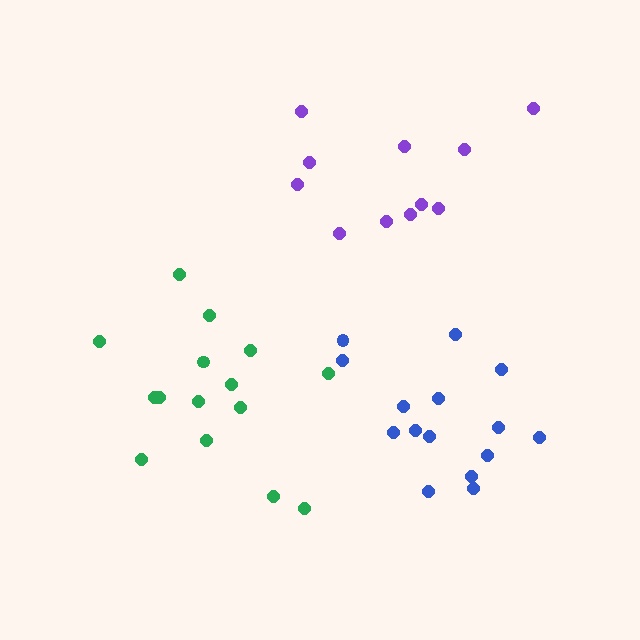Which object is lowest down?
The green cluster is bottommost.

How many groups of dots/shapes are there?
There are 3 groups.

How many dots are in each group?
Group 1: 11 dots, Group 2: 15 dots, Group 3: 15 dots (41 total).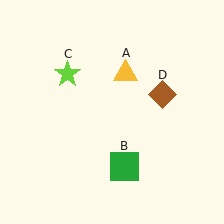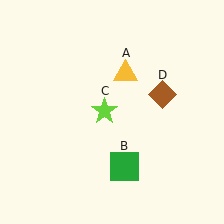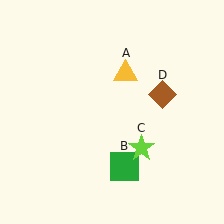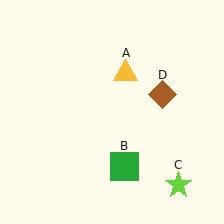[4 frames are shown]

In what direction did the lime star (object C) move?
The lime star (object C) moved down and to the right.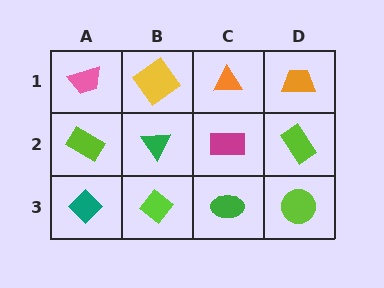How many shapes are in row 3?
4 shapes.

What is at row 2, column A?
A lime rectangle.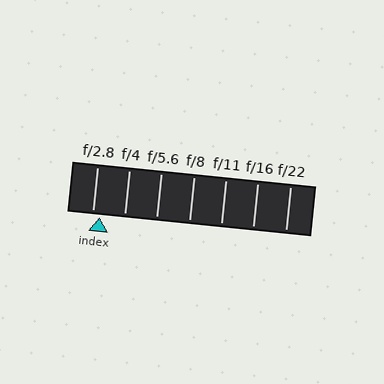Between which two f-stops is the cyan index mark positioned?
The index mark is between f/2.8 and f/4.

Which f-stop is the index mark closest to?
The index mark is closest to f/2.8.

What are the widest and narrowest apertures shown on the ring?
The widest aperture shown is f/2.8 and the narrowest is f/22.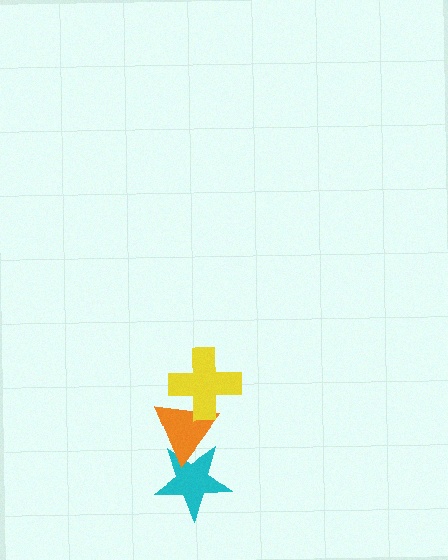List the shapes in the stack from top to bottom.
From top to bottom: the yellow cross, the orange triangle, the cyan star.